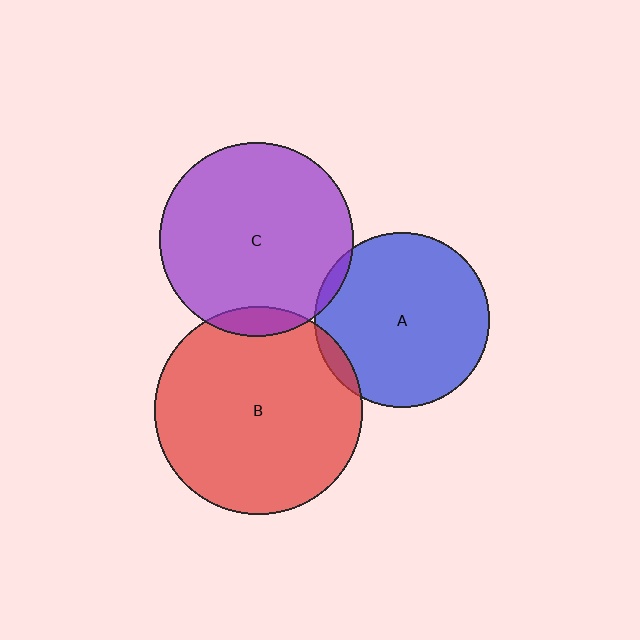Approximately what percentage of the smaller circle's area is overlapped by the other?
Approximately 5%.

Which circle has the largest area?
Circle B (red).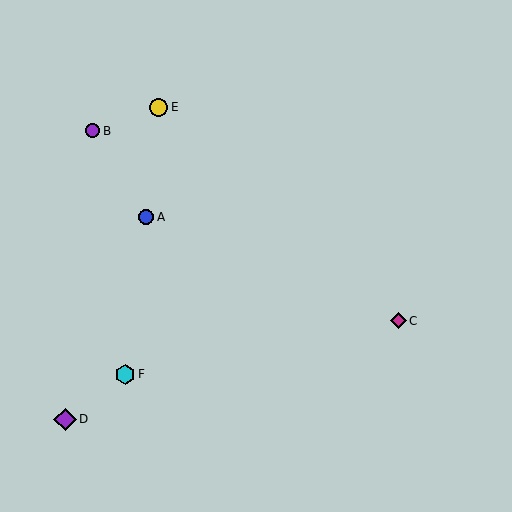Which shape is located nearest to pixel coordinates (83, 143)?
The purple circle (labeled B) at (92, 131) is nearest to that location.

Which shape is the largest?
The purple diamond (labeled D) is the largest.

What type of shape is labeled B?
Shape B is a purple circle.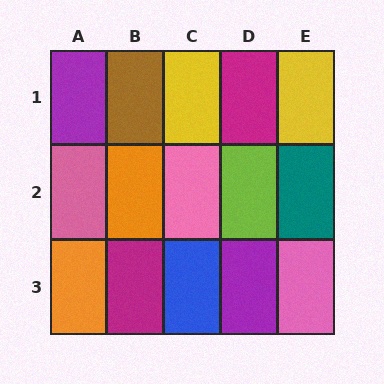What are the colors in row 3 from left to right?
Orange, magenta, blue, purple, pink.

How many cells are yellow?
2 cells are yellow.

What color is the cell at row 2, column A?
Pink.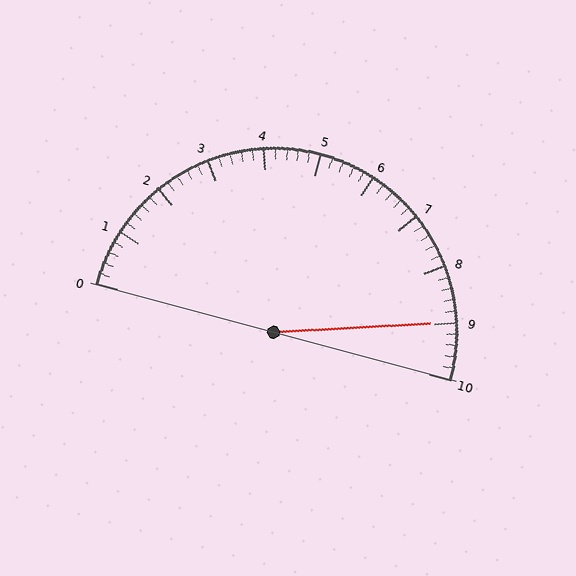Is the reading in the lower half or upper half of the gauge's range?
The reading is in the upper half of the range (0 to 10).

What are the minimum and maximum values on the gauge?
The gauge ranges from 0 to 10.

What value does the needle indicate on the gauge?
The needle indicates approximately 9.0.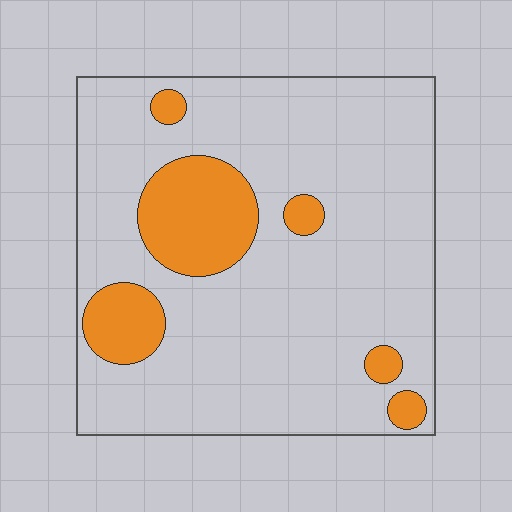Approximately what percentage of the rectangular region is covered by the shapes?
Approximately 15%.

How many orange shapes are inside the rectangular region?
6.